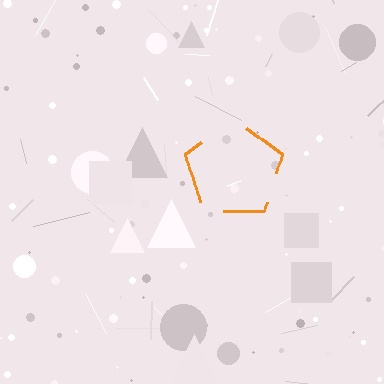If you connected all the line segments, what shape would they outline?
They would outline a pentagon.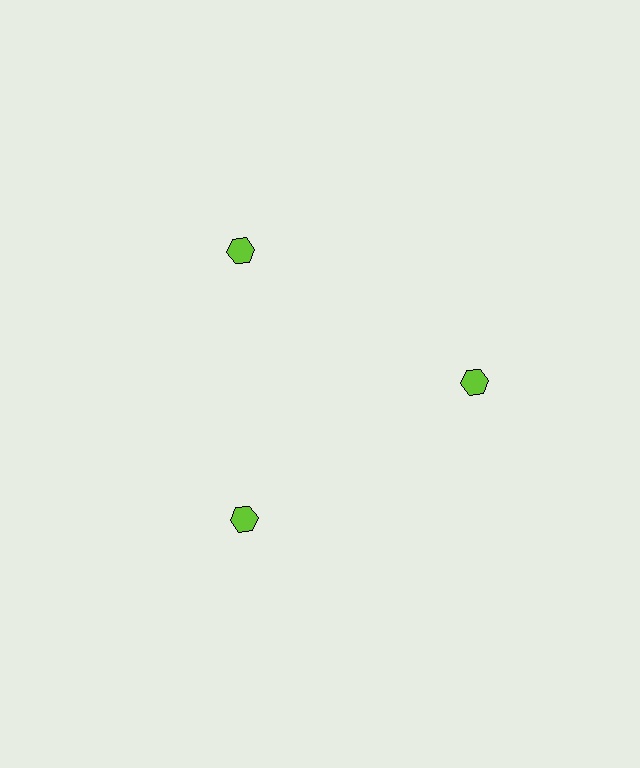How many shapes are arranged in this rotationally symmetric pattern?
There are 3 shapes, arranged in 3 groups of 1.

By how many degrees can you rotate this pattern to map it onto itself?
The pattern maps onto itself every 120 degrees of rotation.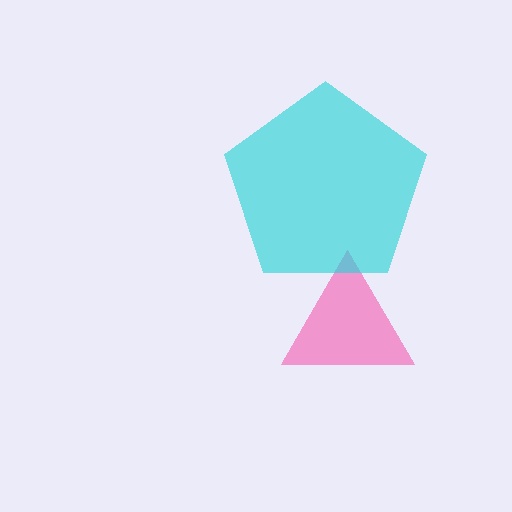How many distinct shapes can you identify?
There are 2 distinct shapes: a pink triangle, a cyan pentagon.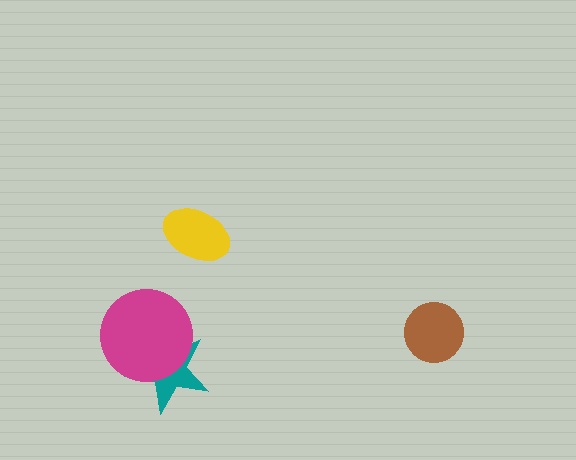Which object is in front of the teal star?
The magenta circle is in front of the teal star.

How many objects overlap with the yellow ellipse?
0 objects overlap with the yellow ellipse.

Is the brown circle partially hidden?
No, no other shape covers it.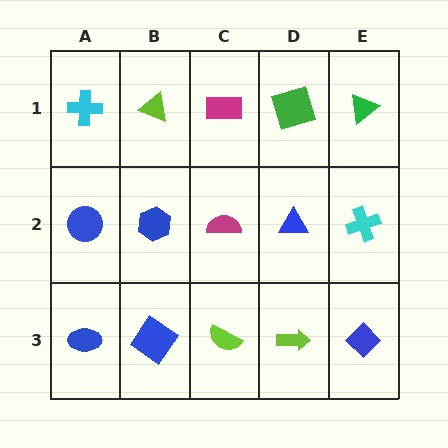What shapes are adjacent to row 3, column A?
A blue circle (row 2, column A), a blue diamond (row 3, column B).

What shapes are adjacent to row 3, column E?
A cyan cross (row 2, column E), a lime arrow (row 3, column D).